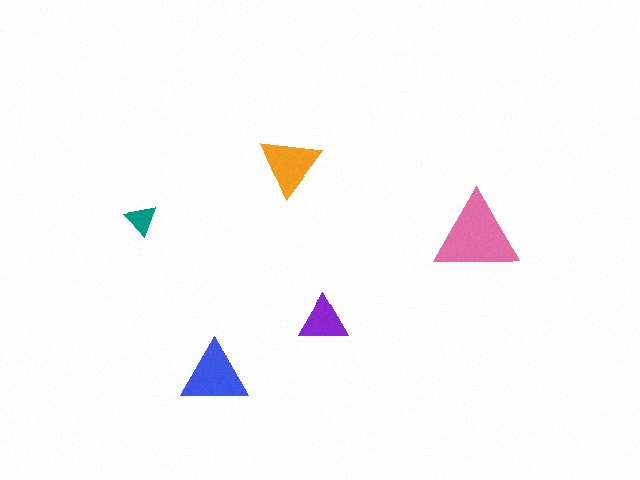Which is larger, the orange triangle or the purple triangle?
The orange one.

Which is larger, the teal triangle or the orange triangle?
The orange one.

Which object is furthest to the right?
The pink triangle is rightmost.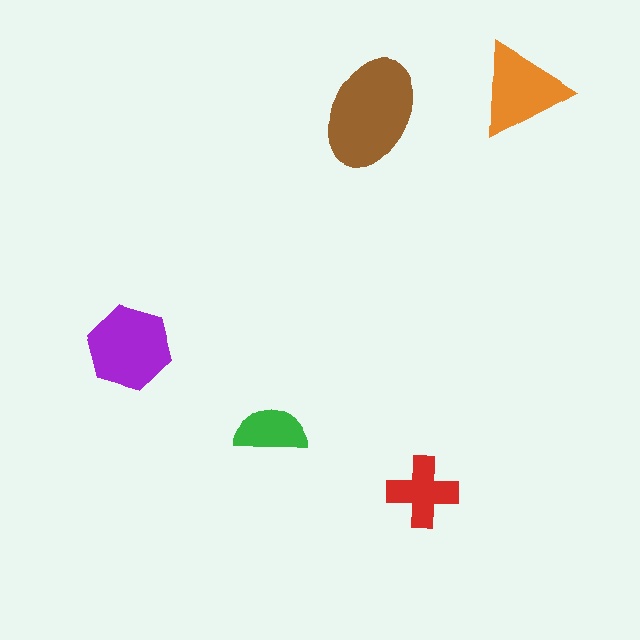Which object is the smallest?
The green semicircle.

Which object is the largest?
The brown ellipse.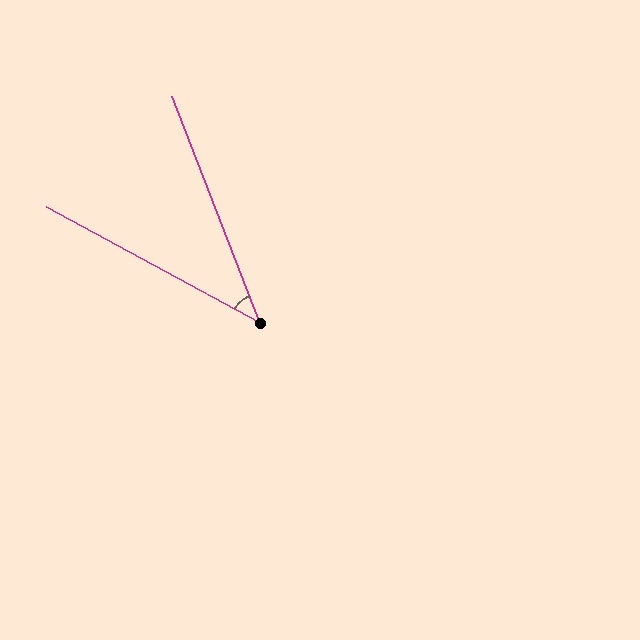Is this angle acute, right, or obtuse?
It is acute.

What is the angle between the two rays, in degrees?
Approximately 40 degrees.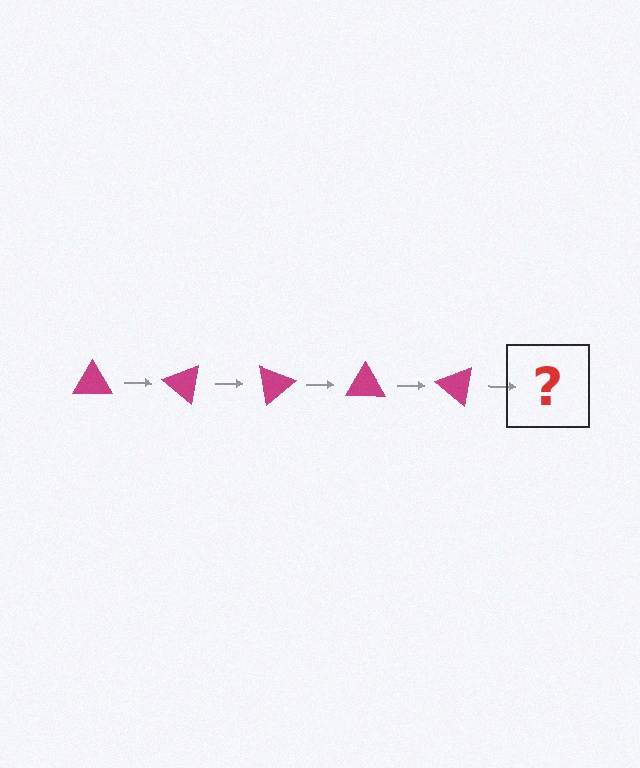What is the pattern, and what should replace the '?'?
The pattern is that the triangle rotates 40 degrees each step. The '?' should be a magenta triangle rotated 200 degrees.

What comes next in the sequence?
The next element should be a magenta triangle rotated 200 degrees.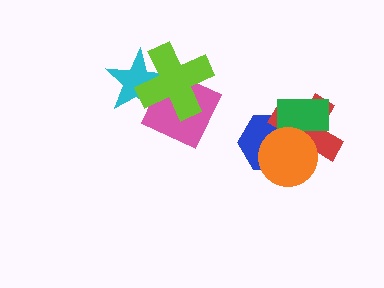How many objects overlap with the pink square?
2 objects overlap with the pink square.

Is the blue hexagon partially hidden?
Yes, it is partially covered by another shape.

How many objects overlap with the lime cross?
2 objects overlap with the lime cross.